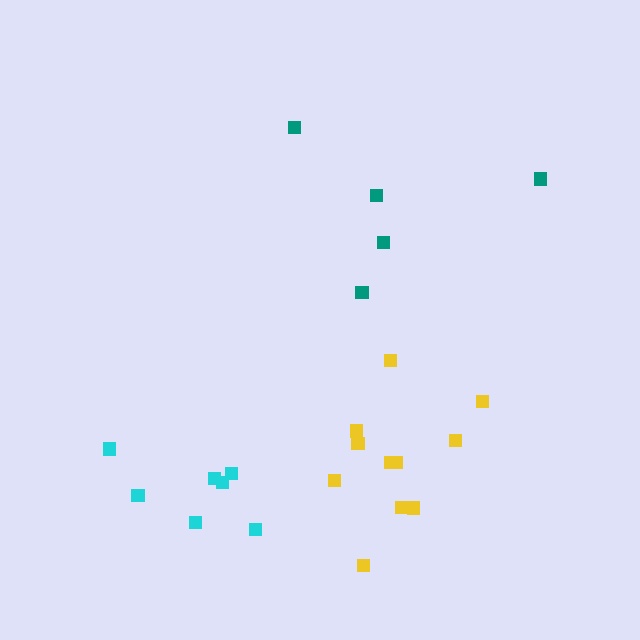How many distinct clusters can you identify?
There are 3 distinct clusters.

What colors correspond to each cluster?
The clusters are colored: teal, cyan, yellow.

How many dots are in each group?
Group 1: 5 dots, Group 2: 7 dots, Group 3: 11 dots (23 total).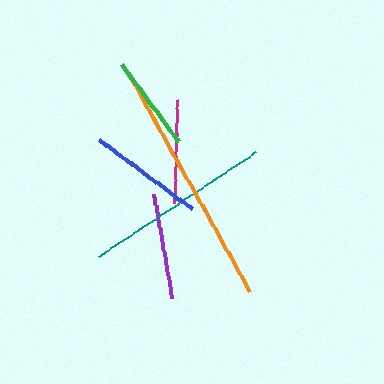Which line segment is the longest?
The orange line is the longest at approximately 245 pixels.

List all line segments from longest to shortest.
From longest to shortest: orange, teal, blue, purple, magenta, green.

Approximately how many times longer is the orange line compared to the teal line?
The orange line is approximately 1.3 times the length of the teal line.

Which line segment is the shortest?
The green line is the shortest at approximately 96 pixels.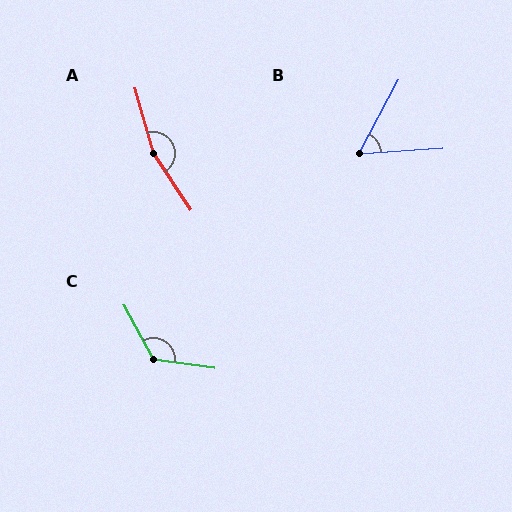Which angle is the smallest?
B, at approximately 58 degrees.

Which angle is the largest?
A, at approximately 162 degrees.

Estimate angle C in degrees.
Approximately 126 degrees.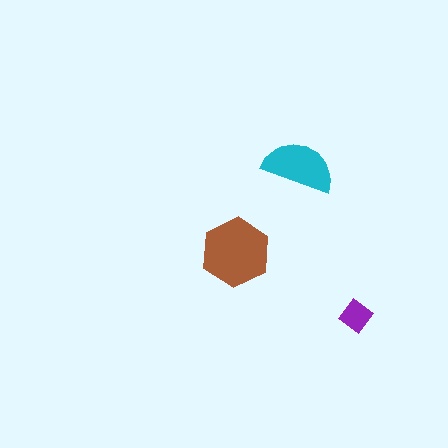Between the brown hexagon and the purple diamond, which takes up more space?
The brown hexagon.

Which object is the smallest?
The purple diamond.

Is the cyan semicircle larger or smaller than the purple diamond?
Larger.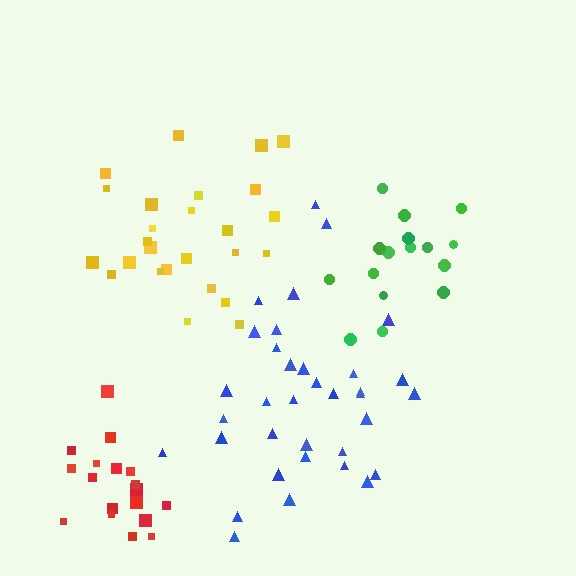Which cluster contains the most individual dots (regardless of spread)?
Blue (35).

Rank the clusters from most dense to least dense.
red, green, yellow, blue.